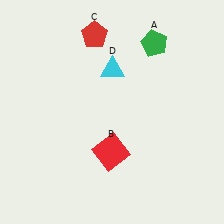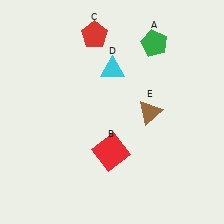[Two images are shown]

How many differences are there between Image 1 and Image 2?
There is 1 difference between the two images.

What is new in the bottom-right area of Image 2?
A brown triangle (E) was added in the bottom-right area of Image 2.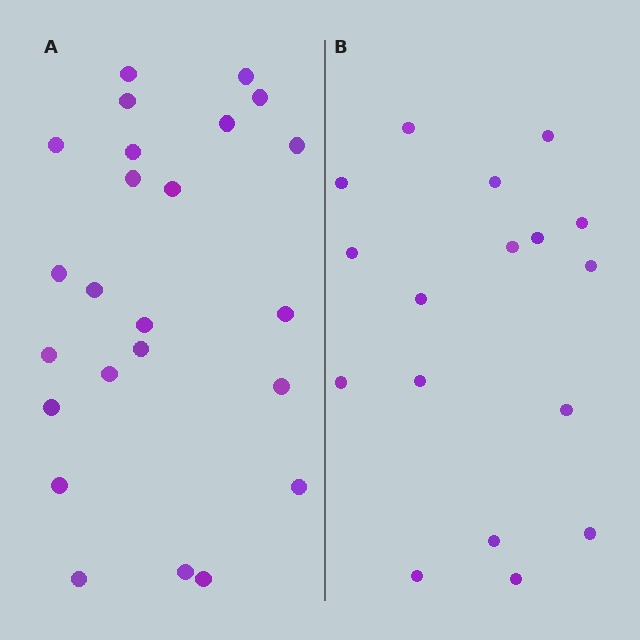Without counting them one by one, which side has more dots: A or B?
Region A (the left region) has more dots.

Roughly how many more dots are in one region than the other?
Region A has roughly 8 or so more dots than region B.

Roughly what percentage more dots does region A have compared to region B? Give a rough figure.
About 40% more.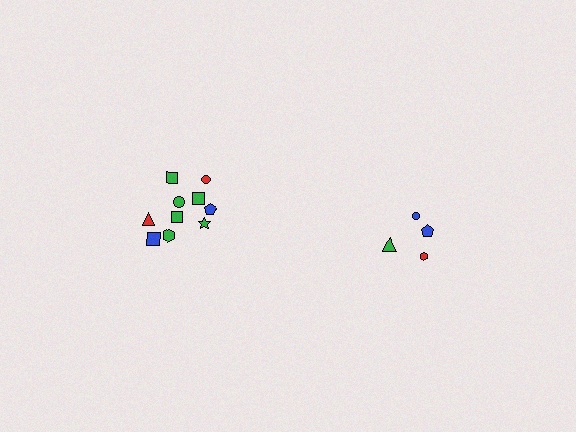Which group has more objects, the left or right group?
The left group.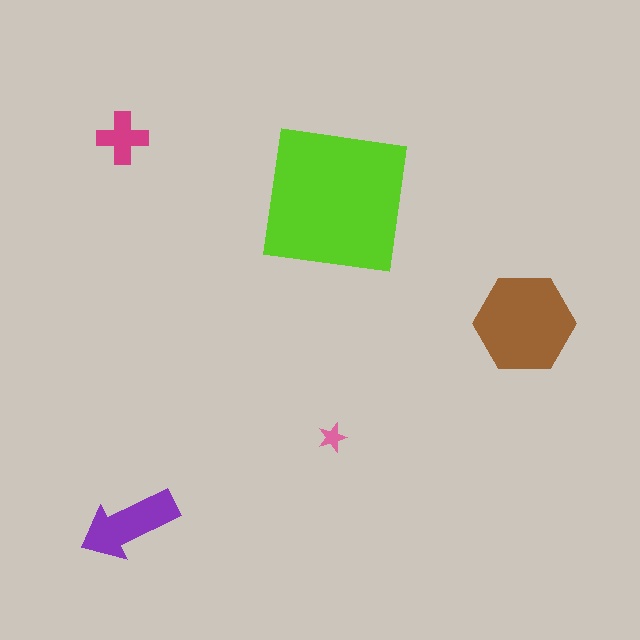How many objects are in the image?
There are 5 objects in the image.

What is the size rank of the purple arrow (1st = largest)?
3rd.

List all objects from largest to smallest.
The lime square, the brown hexagon, the purple arrow, the magenta cross, the pink star.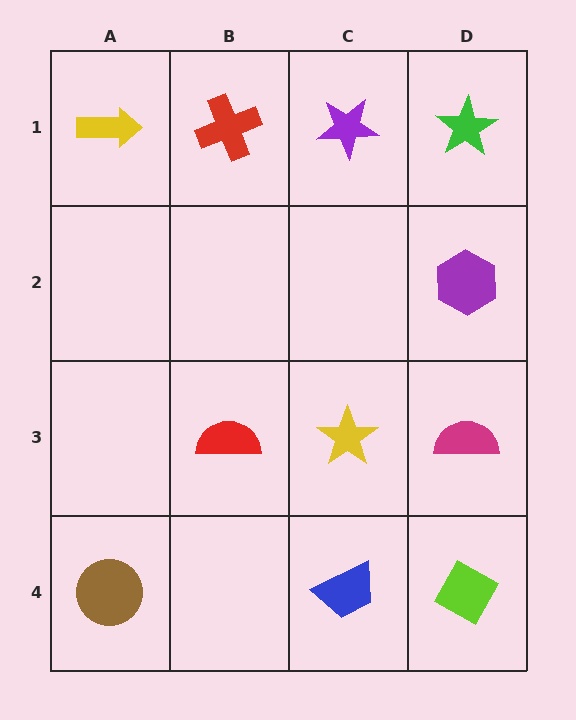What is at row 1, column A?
A yellow arrow.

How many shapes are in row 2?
1 shape.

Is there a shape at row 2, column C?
No, that cell is empty.